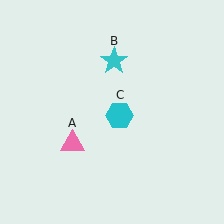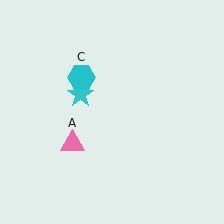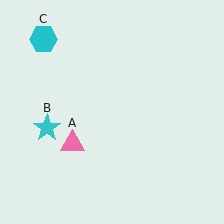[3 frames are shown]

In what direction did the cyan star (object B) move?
The cyan star (object B) moved down and to the left.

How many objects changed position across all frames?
2 objects changed position: cyan star (object B), cyan hexagon (object C).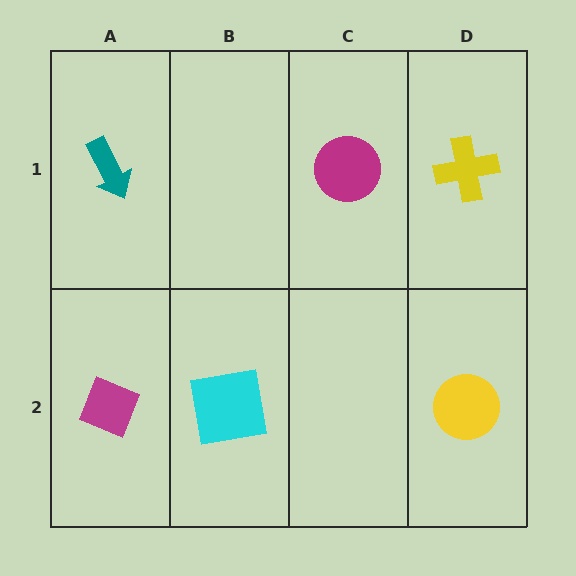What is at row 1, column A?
A teal arrow.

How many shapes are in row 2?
3 shapes.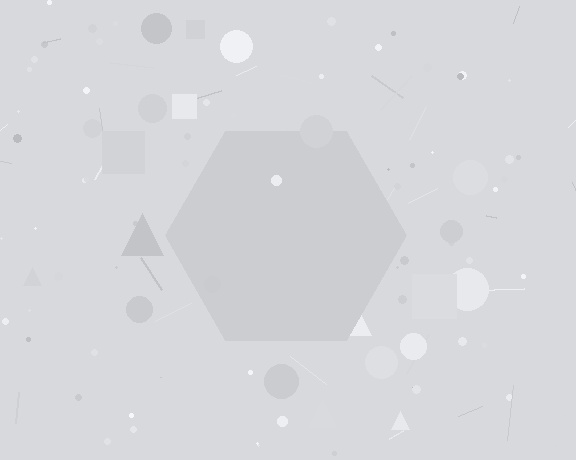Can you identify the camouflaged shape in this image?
The camouflaged shape is a hexagon.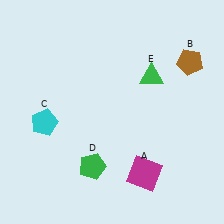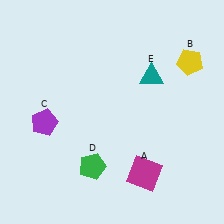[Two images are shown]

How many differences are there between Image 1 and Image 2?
There are 3 differences between the two images.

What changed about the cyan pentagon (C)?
In Image 1, C is cyan. In Image 2, it changed to purple.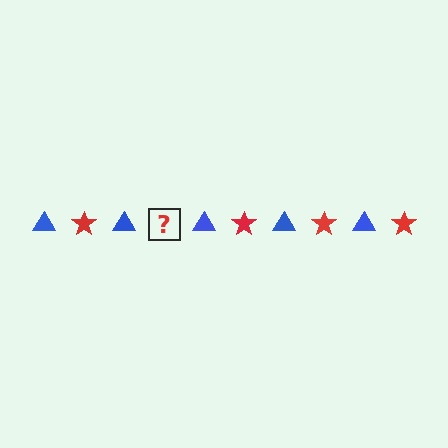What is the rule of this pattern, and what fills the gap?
The rule is that the pattern alternates between blue triangle and red star. The gap should be filled with a red star.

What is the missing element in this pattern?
The missing element is a red star.